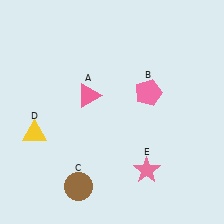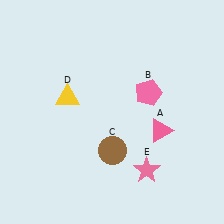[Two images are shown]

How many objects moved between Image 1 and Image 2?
3 objects moved between the two images.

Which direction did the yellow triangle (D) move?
The yellow triangle (D) moved up.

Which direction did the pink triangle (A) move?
The pink triangle (A) moved right.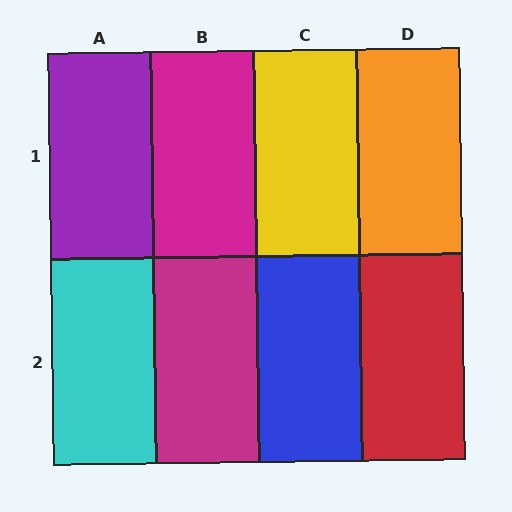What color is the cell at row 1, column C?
Yellow.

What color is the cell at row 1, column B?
Magenta.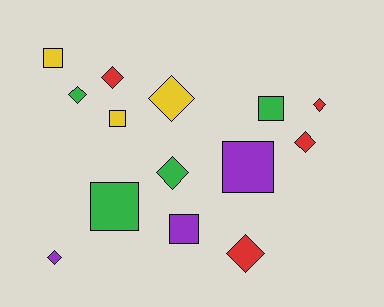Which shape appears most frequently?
Diamond, with 8 objects.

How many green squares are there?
There are 2 green squares.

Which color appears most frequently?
Green, with 4 objects.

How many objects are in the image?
There are 14 objects.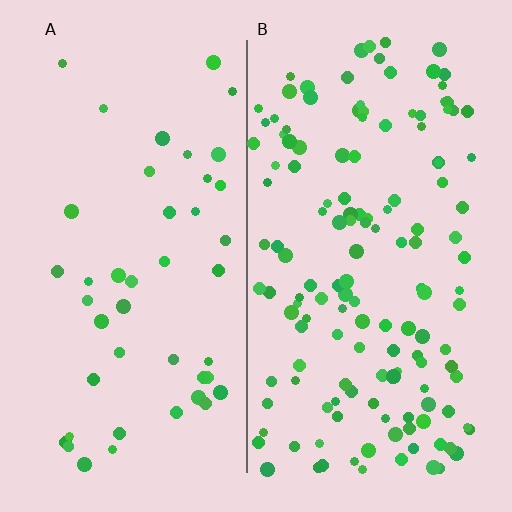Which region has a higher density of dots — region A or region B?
B (the right).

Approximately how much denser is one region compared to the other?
Approximately 3.3× — region B over region A.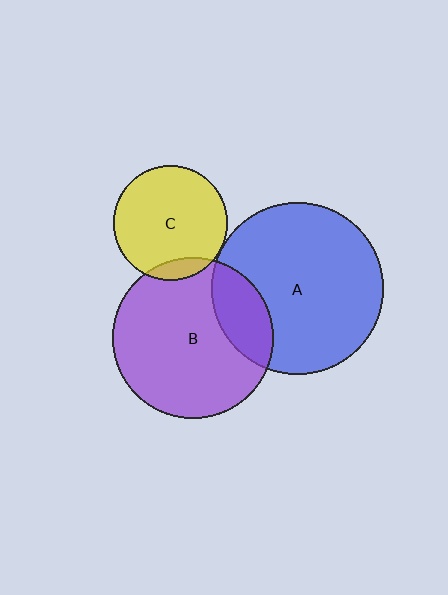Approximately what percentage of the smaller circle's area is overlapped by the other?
Approximately 5%.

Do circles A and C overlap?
Yes.